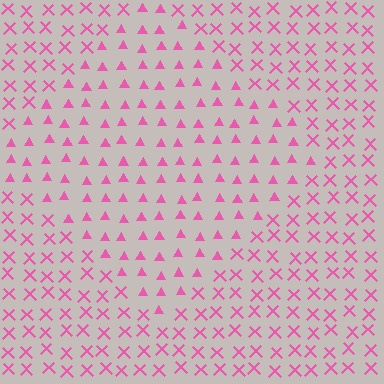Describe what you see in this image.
The image is filled with small pink elements arranged in a uniform grid. A diamond-shaped region contains triangles, while the surrounding area contains X marks. The boundary is defined purely by the change in element shape.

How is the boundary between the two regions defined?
The boundary is defined by a change in element shape: triangles inside vs. X marks outside. All elements share the same color and spacing.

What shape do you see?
I see a diamond.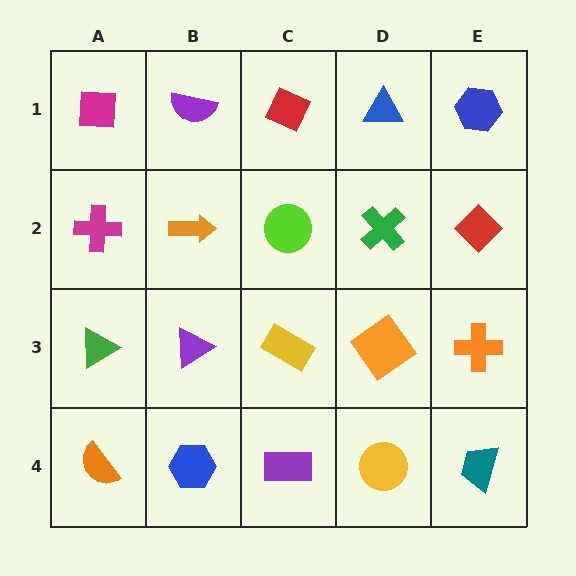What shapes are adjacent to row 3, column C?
A lime circle (row 2, column C), a purple rectangle (row 4, column C), a purple triangle (row 3, column B), an orange diamond (row 3, column D).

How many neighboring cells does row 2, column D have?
4.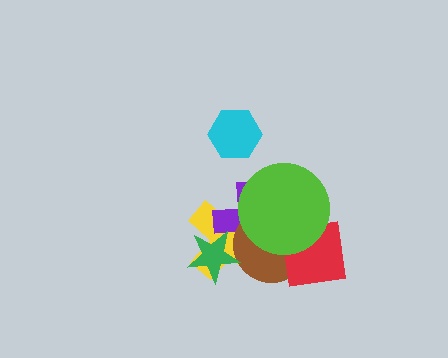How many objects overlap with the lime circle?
4 objects overlap with the lime circle.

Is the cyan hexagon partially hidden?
No, no other shape covers it.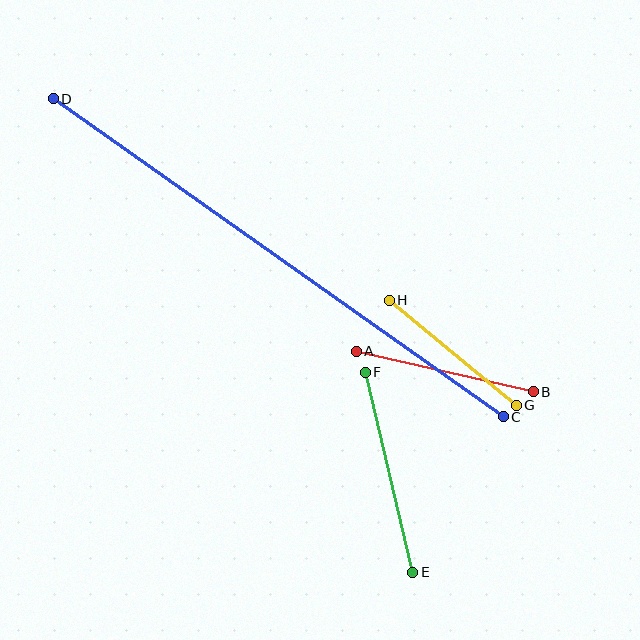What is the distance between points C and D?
The distance is approximately 551 pixels.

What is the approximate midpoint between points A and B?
The midpoint is at approximately (445, 371) pixels.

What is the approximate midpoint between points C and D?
The midpoint is at approximately (278, 258) pixels.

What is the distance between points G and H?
The distance is approximately 165 pixels.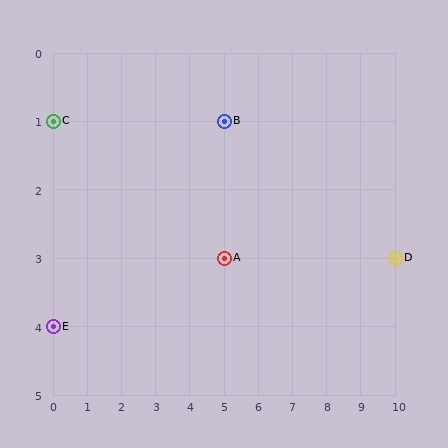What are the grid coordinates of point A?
Point A is at grid coordinates (5, 3).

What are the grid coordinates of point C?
Point C is at grid coordinates (0, 1).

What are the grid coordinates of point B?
Point B is at grid coordinates (5, 1).